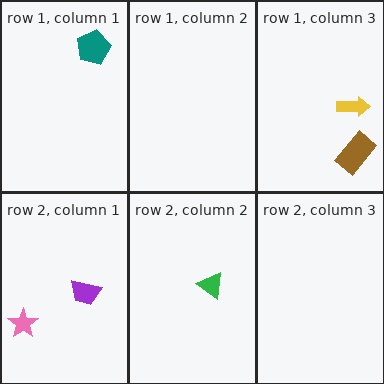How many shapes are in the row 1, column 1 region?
1.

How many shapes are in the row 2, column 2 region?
1.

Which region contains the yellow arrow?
The row 1, column 3 region.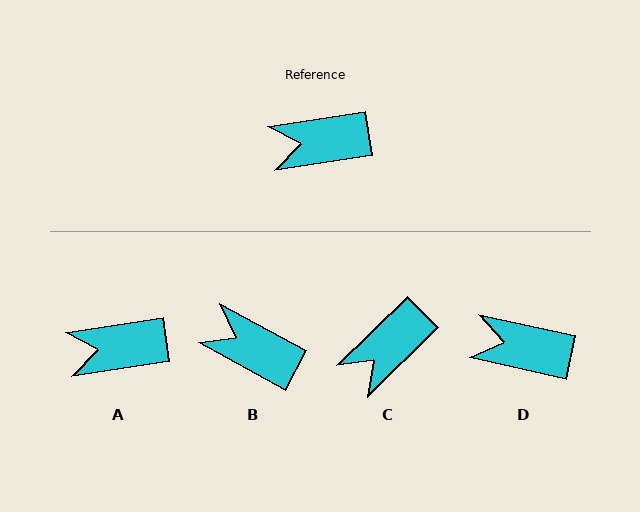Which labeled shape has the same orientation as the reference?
A.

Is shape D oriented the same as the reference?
No, it is off by about 21 degrees.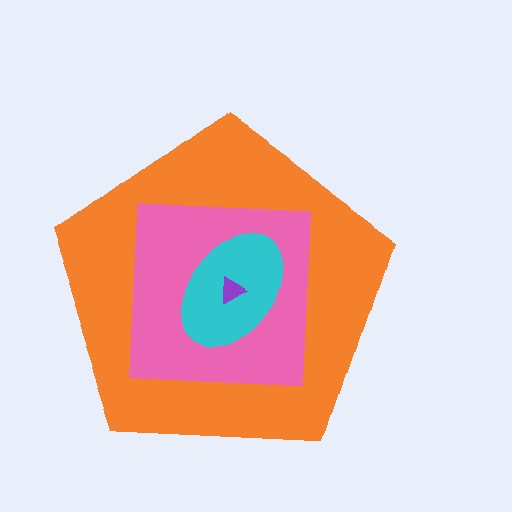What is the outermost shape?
The orange pentagon.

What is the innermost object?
The purple triangle.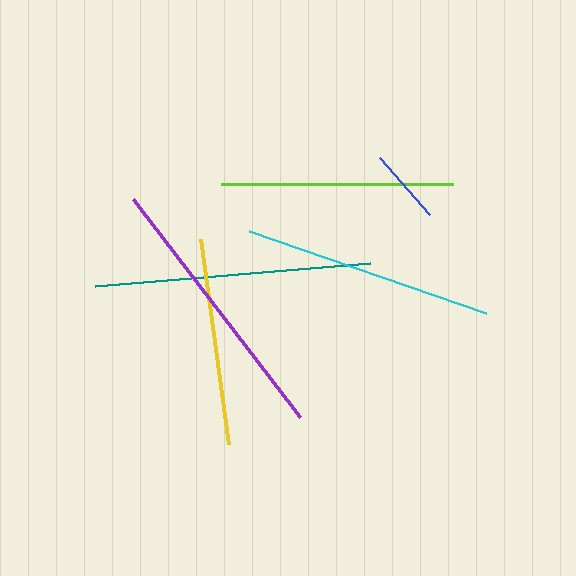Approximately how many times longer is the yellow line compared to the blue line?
The yellow line is approximately 2.7 times the length of the blue line.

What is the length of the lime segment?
The lime segment is approximately 232 pixels long.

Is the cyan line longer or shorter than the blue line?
The cyan line is longer than the blue line.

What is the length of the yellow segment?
The yellow segment is approximately 207 pixels long.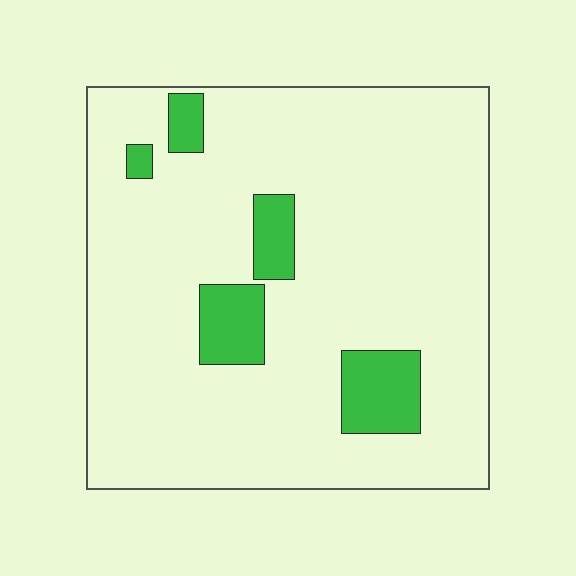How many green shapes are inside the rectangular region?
5.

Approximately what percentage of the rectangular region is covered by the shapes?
Approximately 10%.